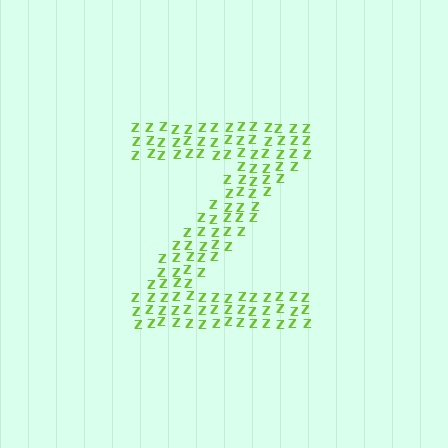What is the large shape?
The large shape is the letter Z.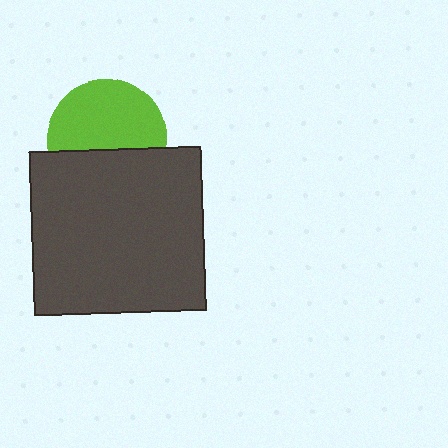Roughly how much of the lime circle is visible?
About half of it is visible (roughly 61%).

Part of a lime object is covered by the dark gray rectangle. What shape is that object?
It is a circle.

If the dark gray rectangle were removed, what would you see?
You would see the complete lime circle.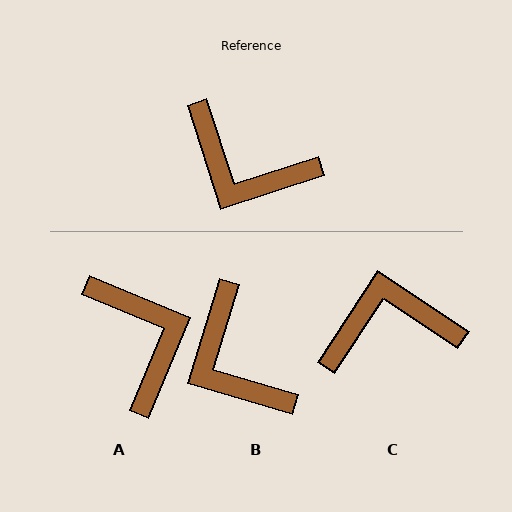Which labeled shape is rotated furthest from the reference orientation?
C, about 141 degrees away.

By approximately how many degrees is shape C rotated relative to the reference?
Approximately 141 degrees clockwise.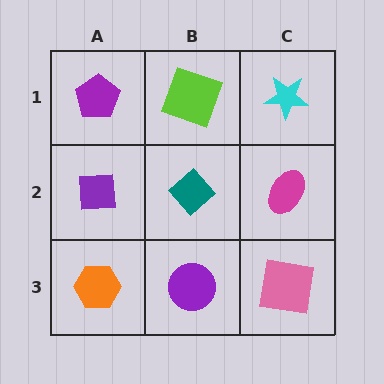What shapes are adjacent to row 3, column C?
A magenta ellipse (row 2, column C), a purple circle (row 3, column B).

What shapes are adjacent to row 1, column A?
A purple square (row 2, column A), a lime square (row 1, column B).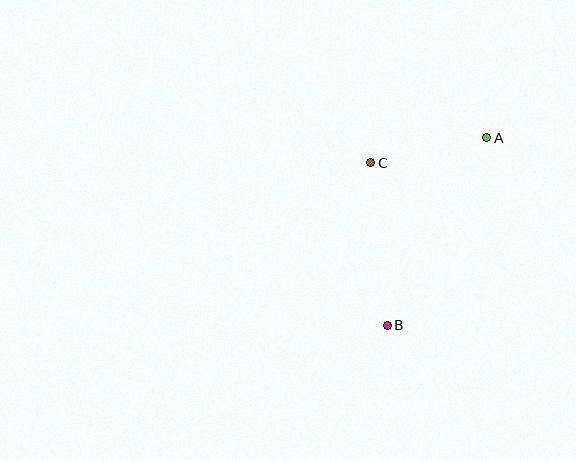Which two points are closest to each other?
Points A and C are closest to each other.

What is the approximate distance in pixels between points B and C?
The distance between B and C is approximately 163 pixels.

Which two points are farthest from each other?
Points A and B are farthest from each other.